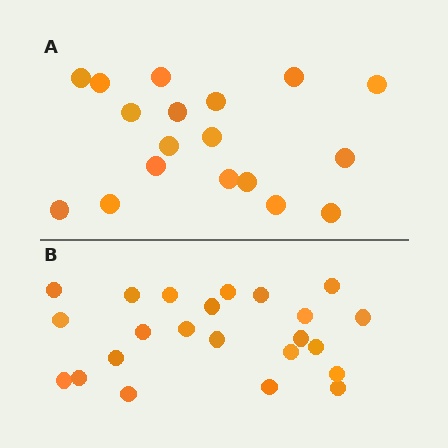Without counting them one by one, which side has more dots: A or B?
Region B (the bottom region) has more dots.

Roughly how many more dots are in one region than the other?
Region B has about 5 more dots than region A.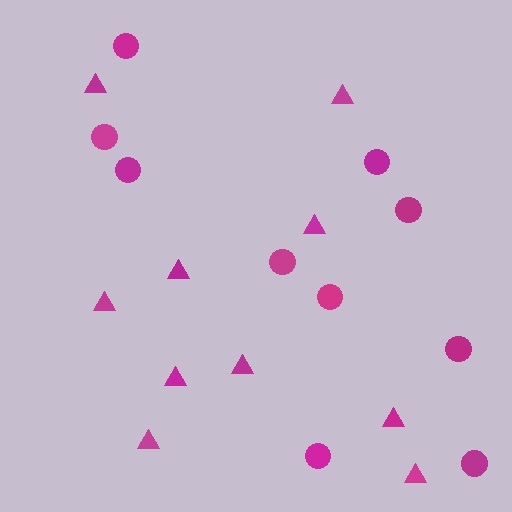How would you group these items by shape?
There are 2 groups: one group of triangles (10) and one group of circles (10).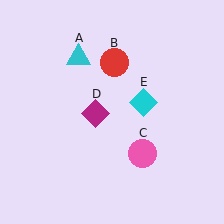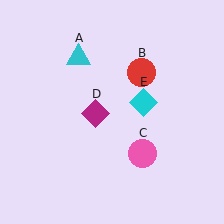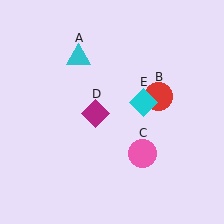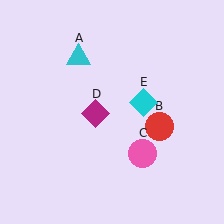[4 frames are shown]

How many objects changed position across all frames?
1 object changed position: red circle (object B).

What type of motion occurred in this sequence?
The red circle (object B) rotated clockwise around the center of the scene.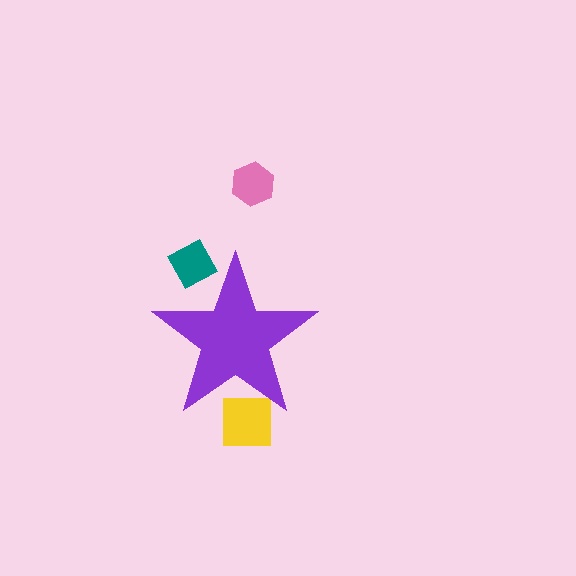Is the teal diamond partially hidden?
Yes, the teal diamond is partially hidden behind the purple star.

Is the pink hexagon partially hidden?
No, the pink hexagon is fully visible.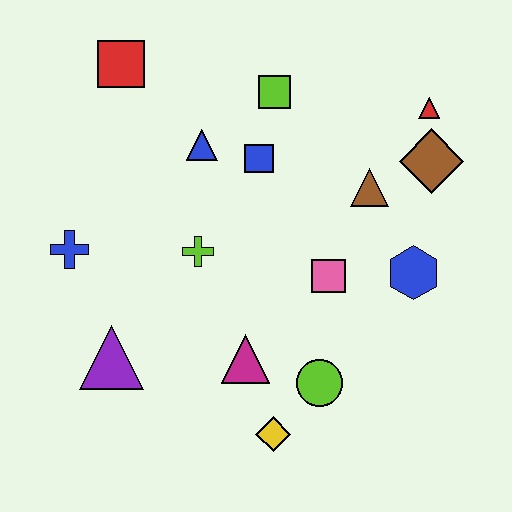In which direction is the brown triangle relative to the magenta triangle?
The brown triangle is above the magenta triangle.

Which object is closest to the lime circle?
The yellow diamond is closest to the lime circle.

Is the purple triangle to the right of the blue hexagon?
No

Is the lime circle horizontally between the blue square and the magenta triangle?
No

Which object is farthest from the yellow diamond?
The red square is farthest from the yellow diamond.